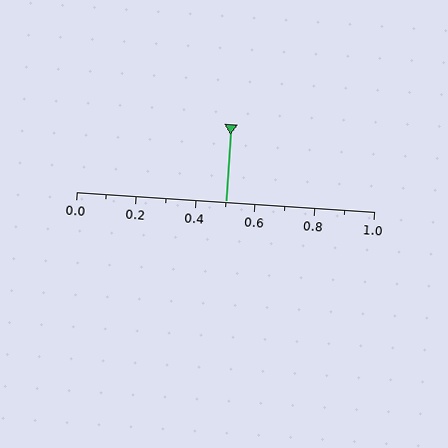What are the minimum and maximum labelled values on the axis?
The axis runs from 0.0 to 1.0.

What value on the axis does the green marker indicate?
The marker indicates approximately 0.5.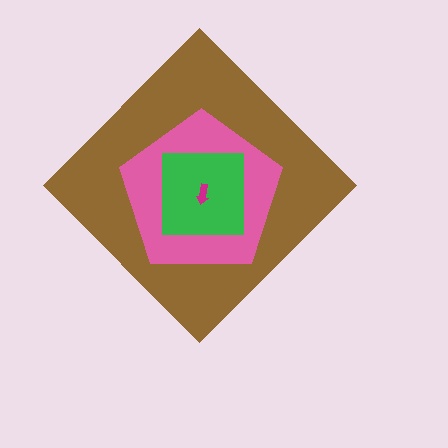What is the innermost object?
The magenta arrow.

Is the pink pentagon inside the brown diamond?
Yes.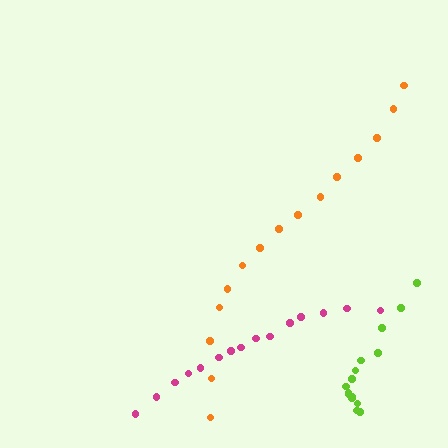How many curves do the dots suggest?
There are 3 distinct paths.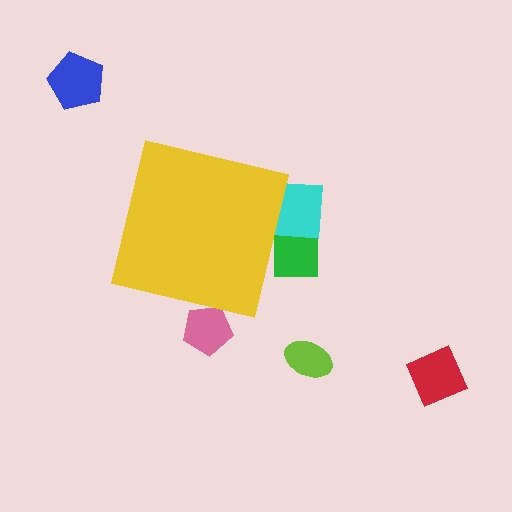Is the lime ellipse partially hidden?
No, the lime ellipse is fully visible.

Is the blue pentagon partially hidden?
No, the blue pentagon is fully visible.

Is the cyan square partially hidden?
Yes, the cyan square is partially hidden behind the yellow square.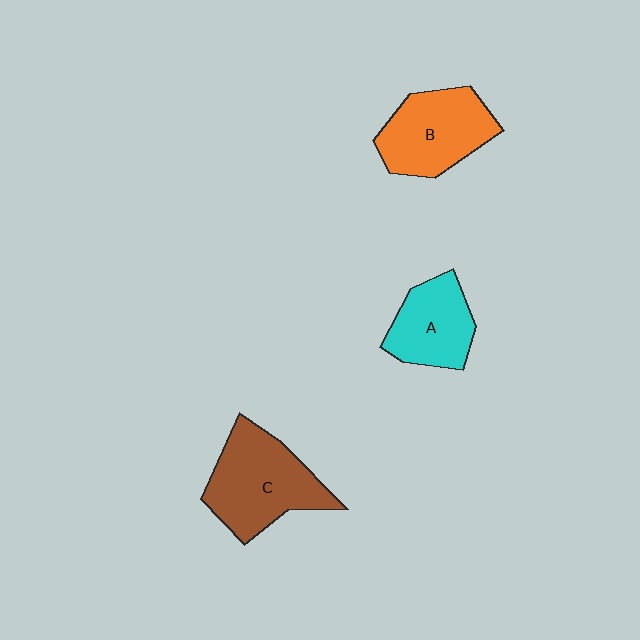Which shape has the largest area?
Shape C (brown).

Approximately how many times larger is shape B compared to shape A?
Approximately 1.3 times.